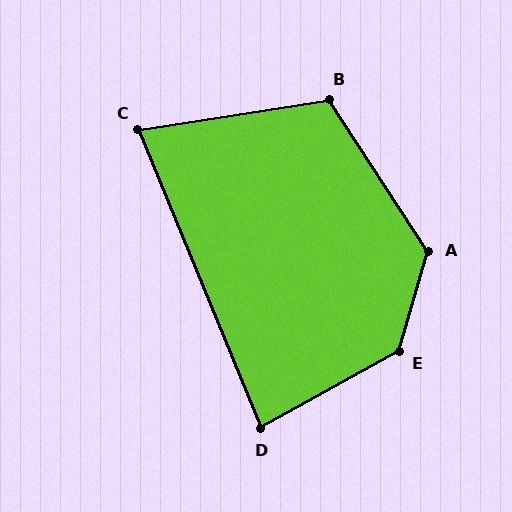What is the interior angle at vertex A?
Approximately 131 degrees (obtuse).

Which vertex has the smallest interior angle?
C, at approximately 77 degrees.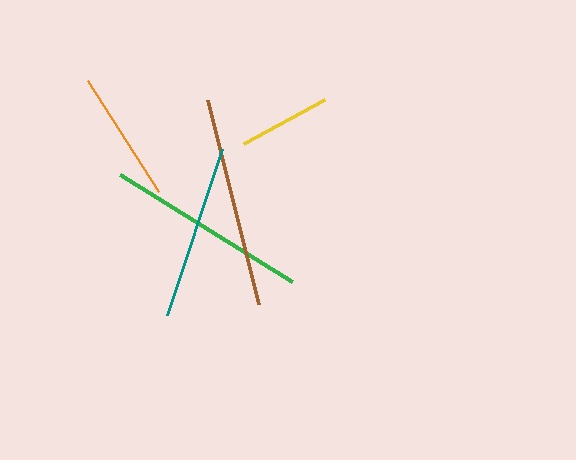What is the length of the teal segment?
The teal segment is approximately 175 pixels long.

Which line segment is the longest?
The brown line is the longest at approximately 210 pixels.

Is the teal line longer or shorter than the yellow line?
The teal line is longer than the yellow line.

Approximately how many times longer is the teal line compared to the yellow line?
The teal line is approximately 1.9 times the length of the yellow line.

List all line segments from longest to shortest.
From longest to shortest: brown, green, teal, orange, yellow.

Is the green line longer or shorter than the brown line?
The brown line is longer than the green line.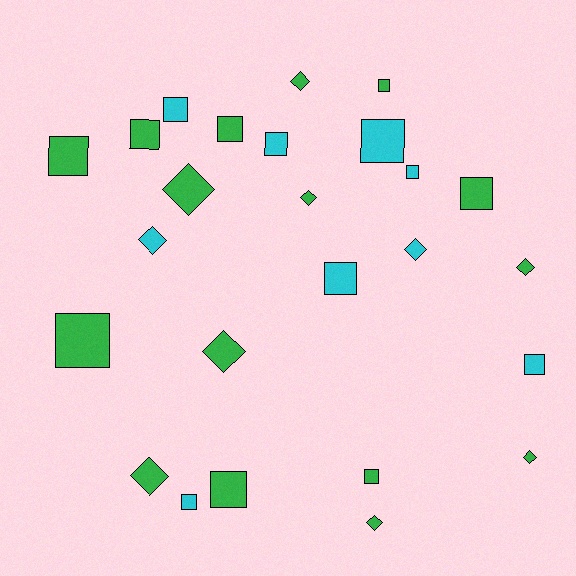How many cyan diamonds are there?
There are 2 cyan diamonds.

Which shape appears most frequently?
Square, with 15 objects.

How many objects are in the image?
There are 25 objects.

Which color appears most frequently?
Green, with 16 objects.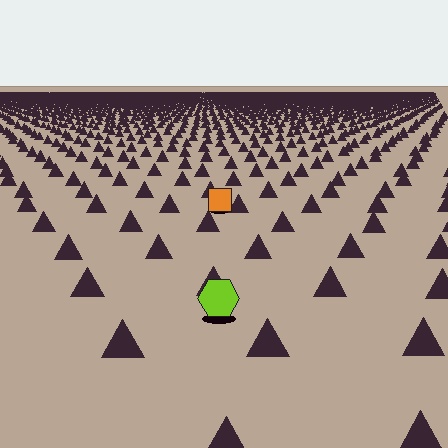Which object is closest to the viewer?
The lime hexagon is closest. The texture marks near it are larger and more spread out.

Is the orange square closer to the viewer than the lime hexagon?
No. The lime hexagon is closer — you can tell from the texture gradient: the ground texture is coarser near it.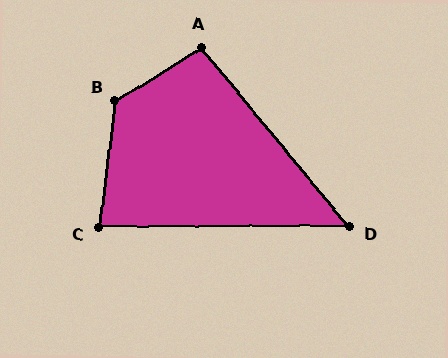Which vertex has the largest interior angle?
B, at approximately 129 degrees.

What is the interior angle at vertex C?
Approximately 83 degrees (acute).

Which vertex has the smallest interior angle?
D, at approximately 51 degrees.